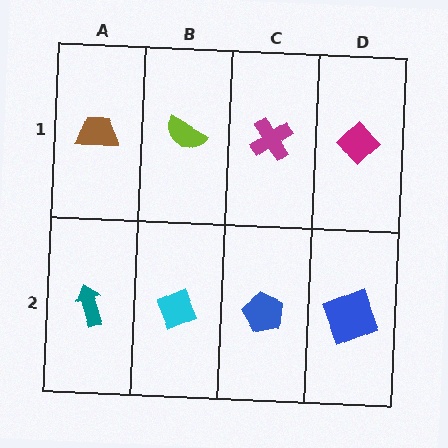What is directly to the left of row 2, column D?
A blue pentagon.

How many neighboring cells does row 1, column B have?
3.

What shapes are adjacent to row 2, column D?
A magenta diamond (row 1, column D), a blue pentagon (row 2, column C).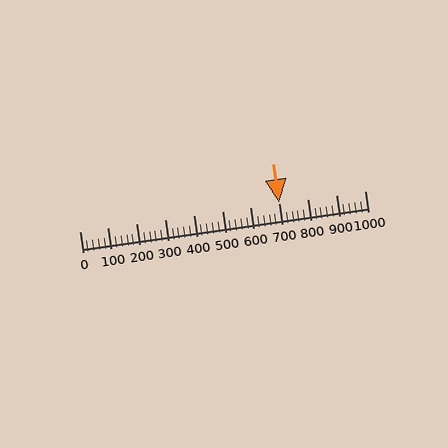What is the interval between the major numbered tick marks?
The major tick marks are spaced 100 units apart.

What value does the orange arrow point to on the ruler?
The orange arrow points to approximately 700.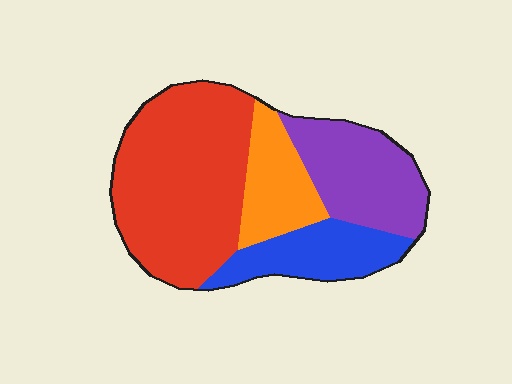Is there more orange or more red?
Red.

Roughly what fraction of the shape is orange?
Orange covers about 15% of the shape.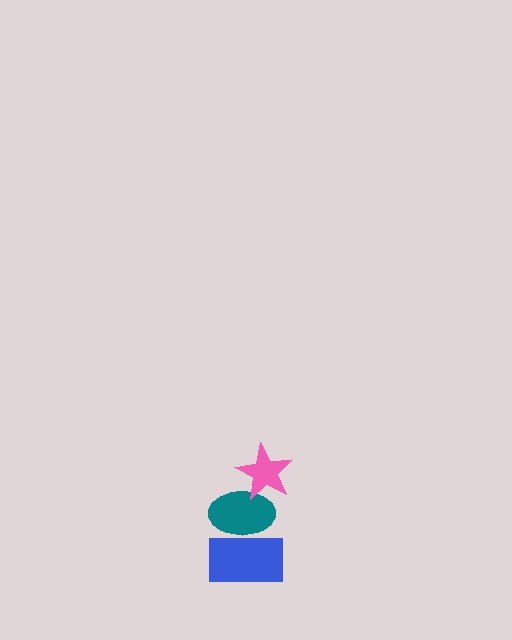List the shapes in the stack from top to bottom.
From top to bottom: the pink star, the teal ellipse, the blue rectangle.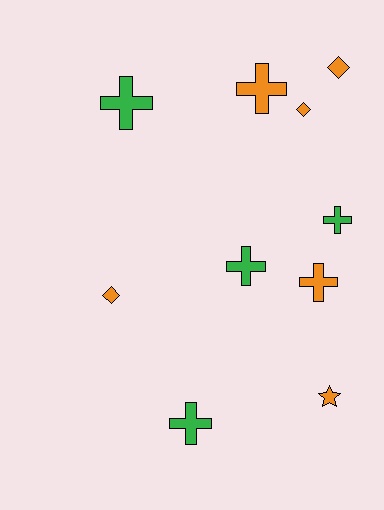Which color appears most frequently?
Orange, with 6 objects.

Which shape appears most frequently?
Cross, with 6 objects.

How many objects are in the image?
There are 10 objects.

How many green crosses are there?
There are 4 green crosses.